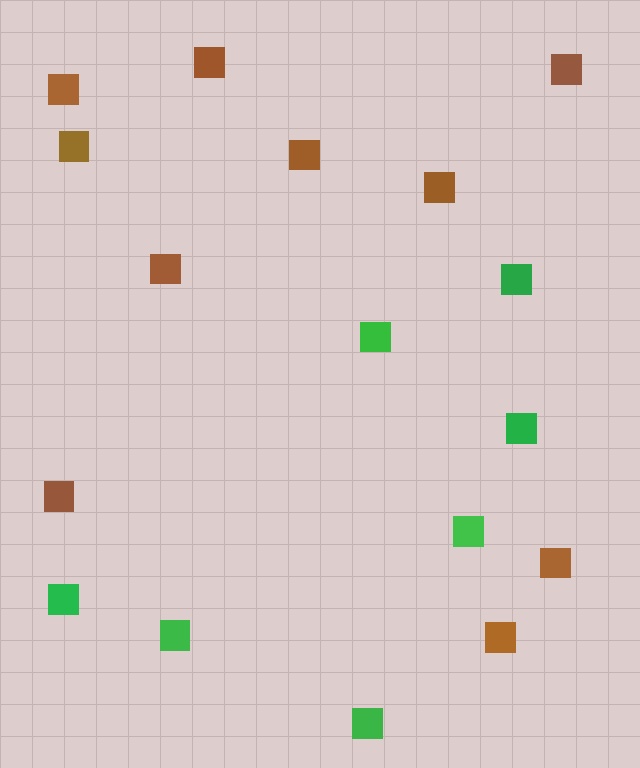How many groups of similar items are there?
There are 2 groups: one group of green squares (7) and one group of brown squares (10).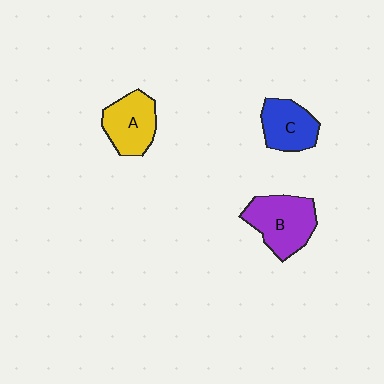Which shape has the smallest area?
Shape C (blue).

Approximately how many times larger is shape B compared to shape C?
Approximately 1.3 times.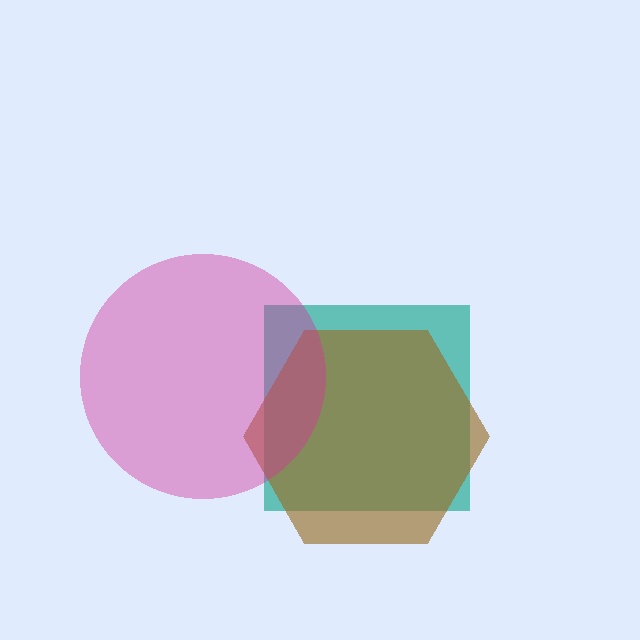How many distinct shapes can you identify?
There are 3 distinct shapes: a teal square, a brown hexagon, a magenta circle.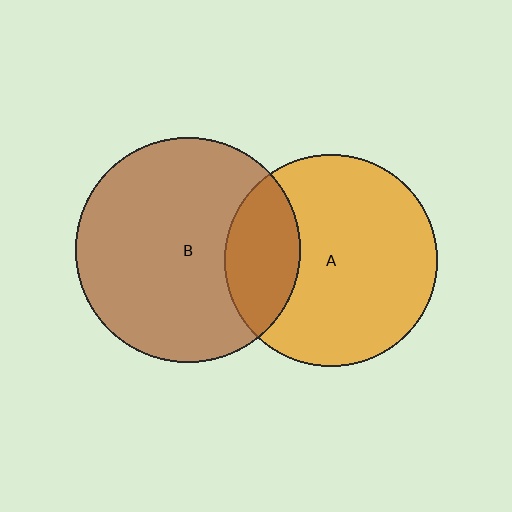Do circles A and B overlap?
Yes.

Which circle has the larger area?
Circle B (brown).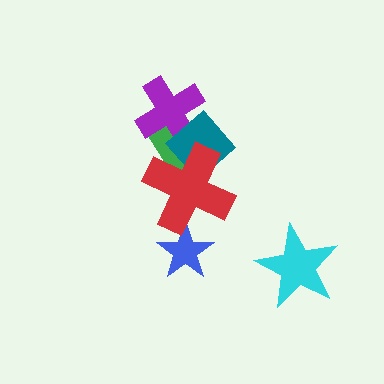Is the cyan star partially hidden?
No, no other shape covers it.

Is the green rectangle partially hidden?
Yes, it is partially covered by another shape.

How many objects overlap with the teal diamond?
3 objects overlap with the teal diamond.